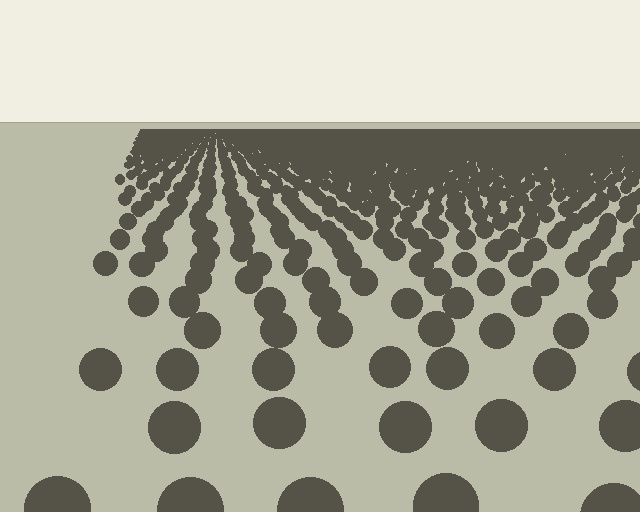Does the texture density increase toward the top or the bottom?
Density increases toward the top.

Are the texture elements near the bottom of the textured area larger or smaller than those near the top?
Larger. Near the bottom, elements are closer to the viewer and appear at a bigger on-screen size.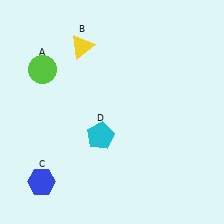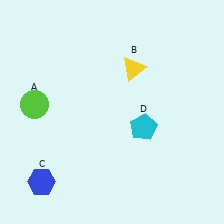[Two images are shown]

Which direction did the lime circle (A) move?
The lime circle (A) moved down.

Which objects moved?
The objects that moved are: the lime circle (A), the yellow triangle (B), the cyan pentagon (D).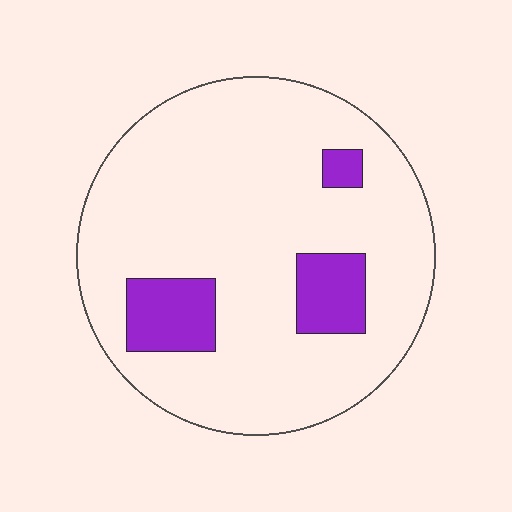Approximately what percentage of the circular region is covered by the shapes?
Approximately 15%.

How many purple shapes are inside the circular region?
3.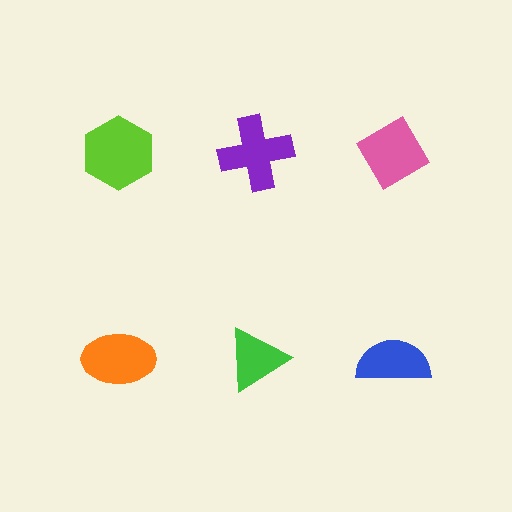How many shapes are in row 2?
3 shapes.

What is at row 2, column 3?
A blue semicircle.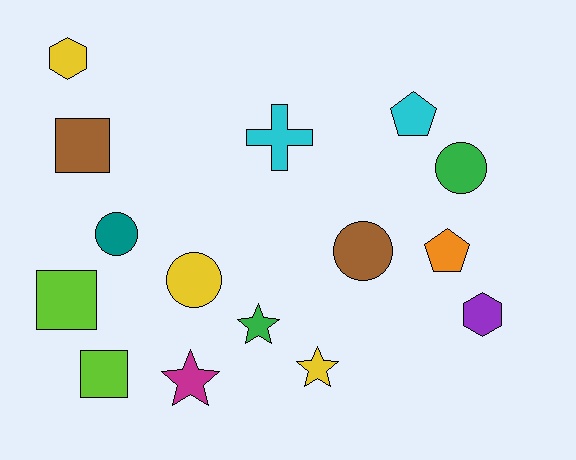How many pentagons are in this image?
There are 2 pentagons.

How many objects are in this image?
There are 15 objects.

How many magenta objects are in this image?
There is 1 magenta object.